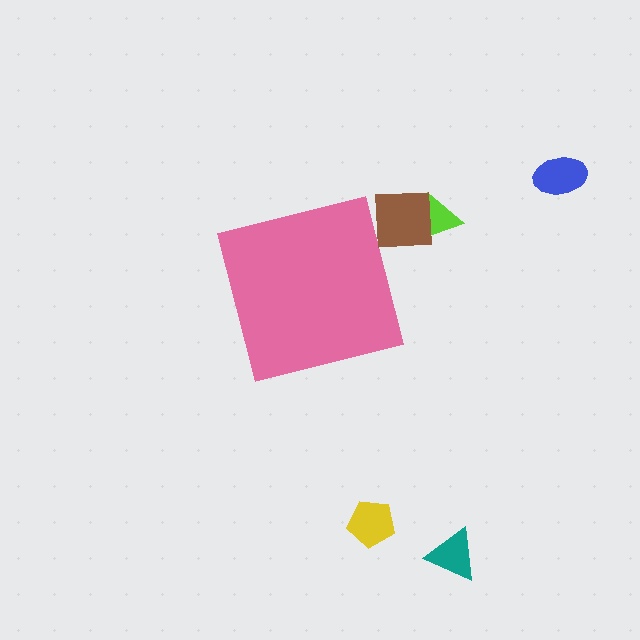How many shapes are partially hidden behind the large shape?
0 shapes are partially hidden.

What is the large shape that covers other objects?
A pink square.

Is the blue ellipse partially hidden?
No, the blue ellipse is fully visible.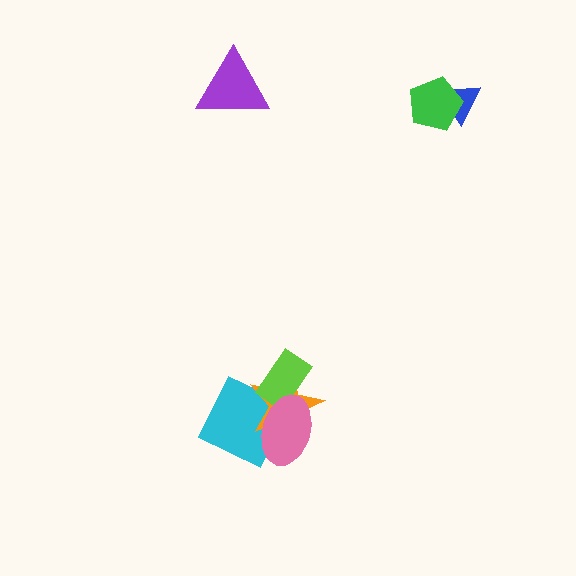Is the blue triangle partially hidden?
Yes, it is partially covered by another shape.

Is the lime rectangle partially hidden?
Yes, it is partially covered by another shape.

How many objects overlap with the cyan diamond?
3 objects overlap with the cyan diamond.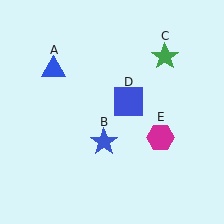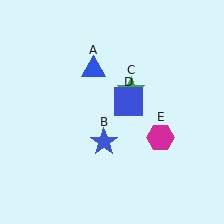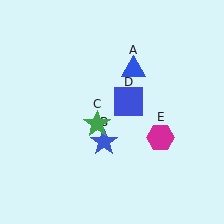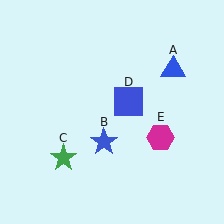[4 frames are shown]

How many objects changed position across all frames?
2 objects changed position: blue triangle (object A), green star (object C).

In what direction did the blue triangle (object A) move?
The blue triangle (object A) moved right.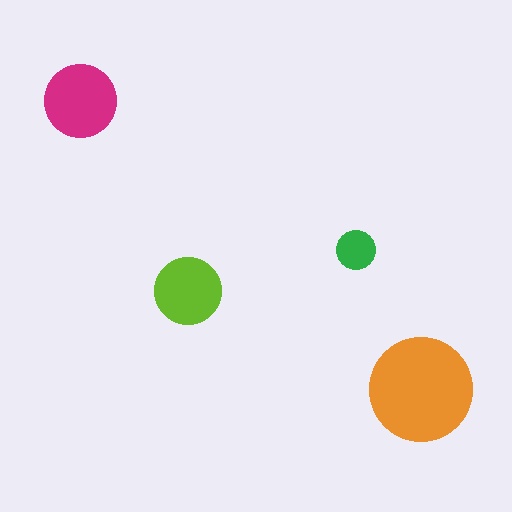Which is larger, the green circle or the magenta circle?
The magenta one.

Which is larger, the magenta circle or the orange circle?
The orange one.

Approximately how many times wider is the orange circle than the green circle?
About 2.5 times wider.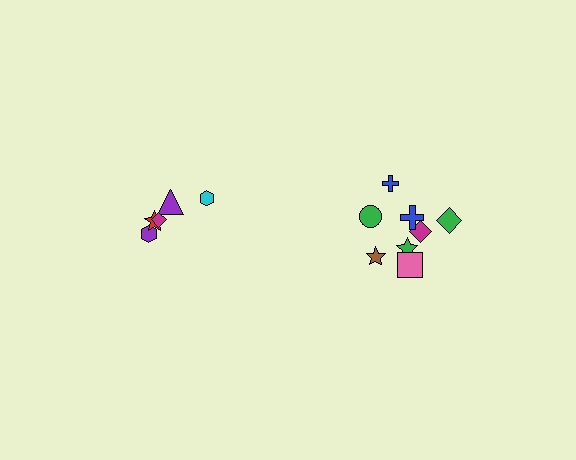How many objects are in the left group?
There are 5 objects.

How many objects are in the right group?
There are 8 objects.